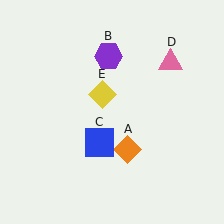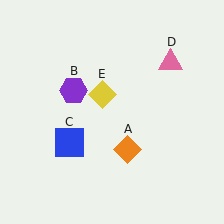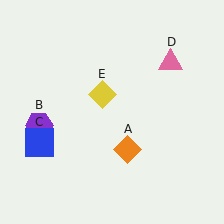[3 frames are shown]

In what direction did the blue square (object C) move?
The blue square (object C) moved left.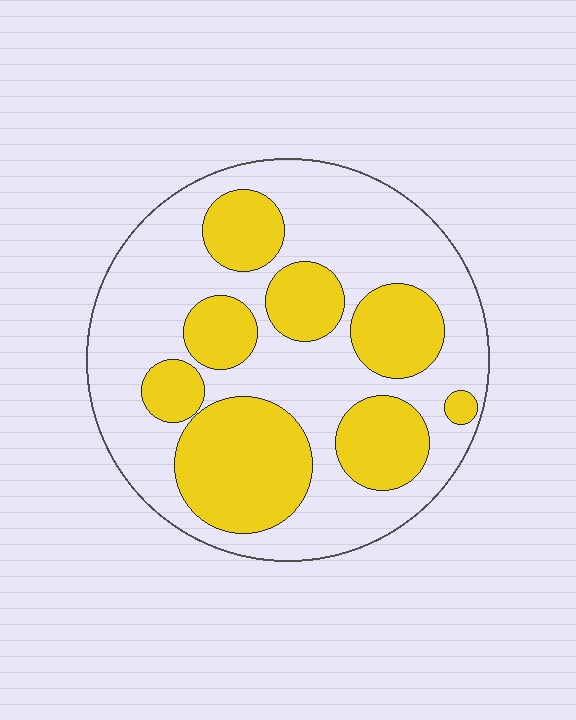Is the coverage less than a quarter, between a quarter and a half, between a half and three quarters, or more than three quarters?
Between a quarter and a half.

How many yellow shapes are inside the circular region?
8.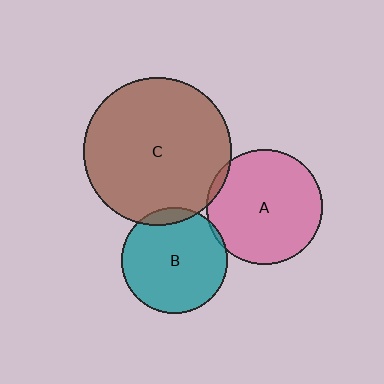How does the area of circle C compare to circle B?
Approximately 1.9 times.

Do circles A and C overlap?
Yes.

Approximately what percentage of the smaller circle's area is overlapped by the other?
Approximately 5%.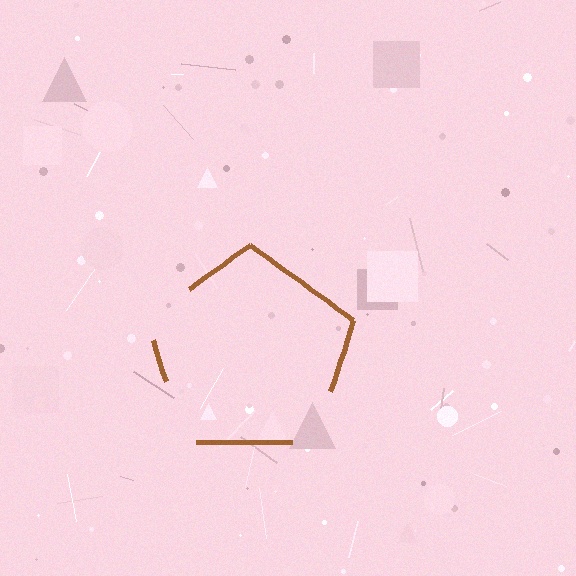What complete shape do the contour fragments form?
The contour fragments form a pentagon.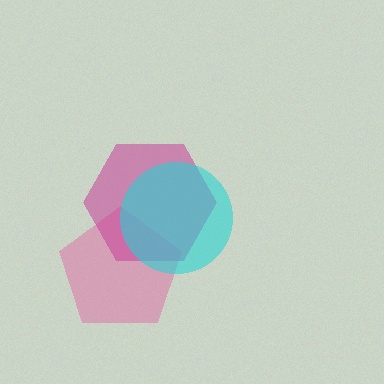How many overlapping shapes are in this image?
There are 3 overlapping shapes in the image.